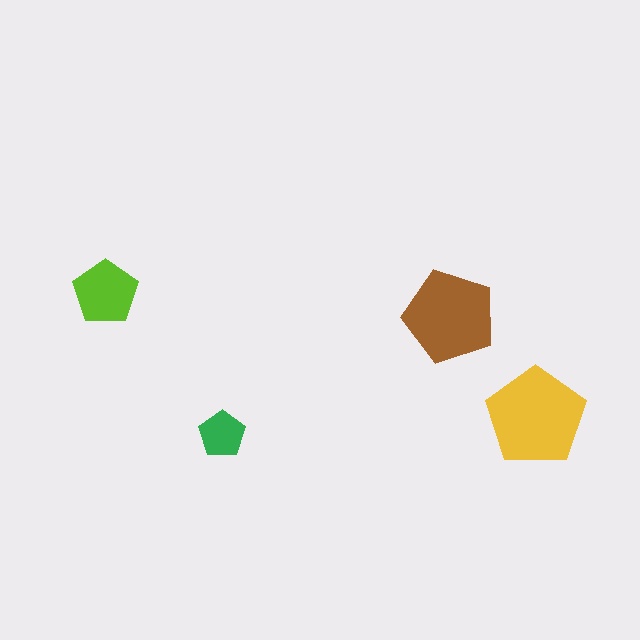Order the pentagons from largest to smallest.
the yellow one, the brown one, the lime one, the green one.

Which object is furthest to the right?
The yellow pentagon is rightmost.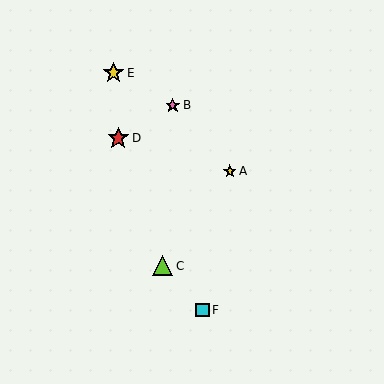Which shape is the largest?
The red star (labeled D) is the largest.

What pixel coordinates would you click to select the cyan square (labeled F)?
Click at (202, 310) to select the cyan square F.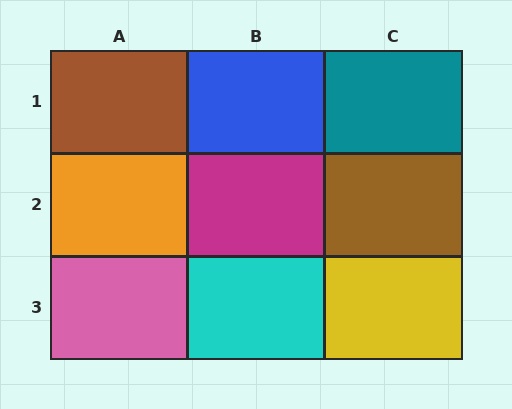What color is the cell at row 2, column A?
Orange.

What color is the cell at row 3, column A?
Pink.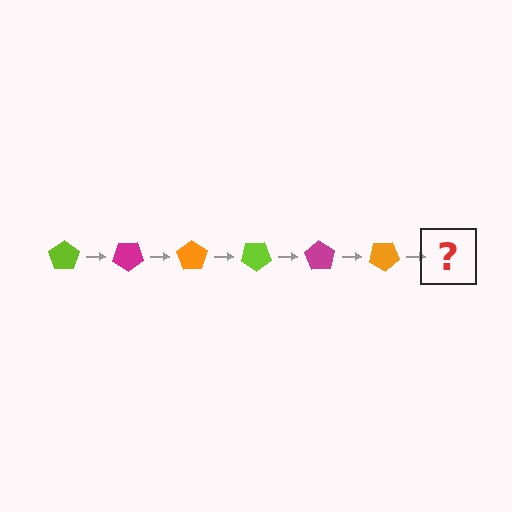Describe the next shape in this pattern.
It should be a lime pentagon, rotated 210 degrees from the start.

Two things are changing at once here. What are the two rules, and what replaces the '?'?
The two rules are that it rotates 35 degrees each step and the color cycles through lime, magenta, and orange. The '?' should be a lime pentagon, rotated 210 degrees from the start.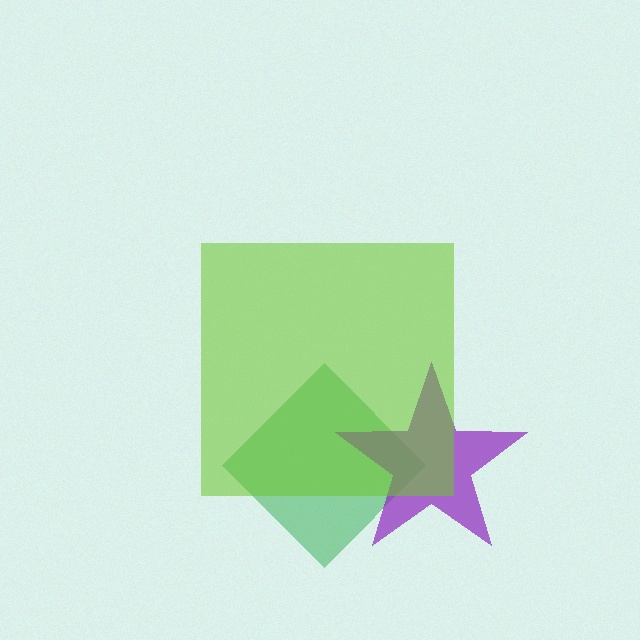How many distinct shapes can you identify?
There are 3 distinct shapes: a green diamond, a purple star, a lime square.